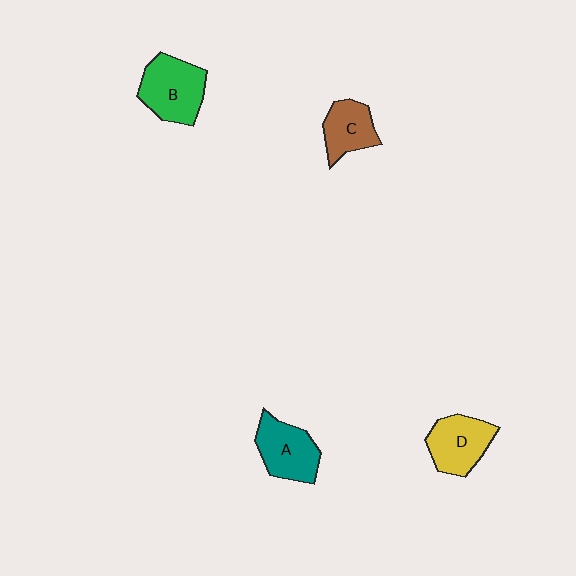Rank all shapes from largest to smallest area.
From largest to smallest: B (green), A (teal), D (yellow), C (brown).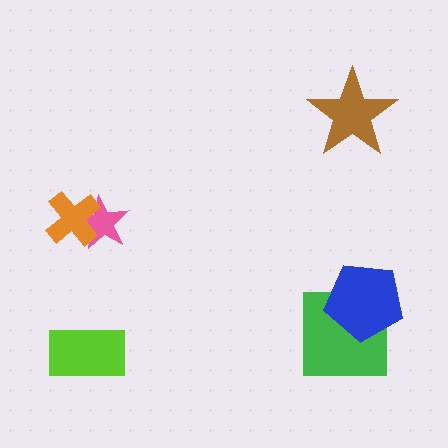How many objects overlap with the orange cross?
1 object overlaps with the orange cross.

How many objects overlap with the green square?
1 object overlaps with the green square.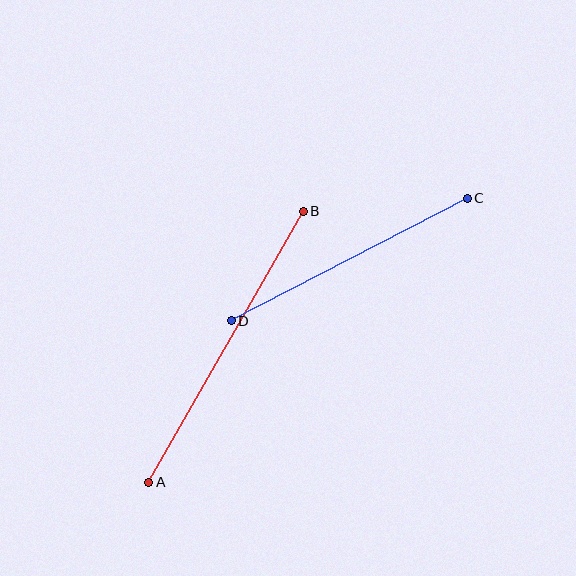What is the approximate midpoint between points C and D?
The midpoint is at approximately (349, 259) pixels.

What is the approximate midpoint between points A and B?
The midpoint is at approximately (226, 347) pixels.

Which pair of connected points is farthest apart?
Points A and B are farthest apart.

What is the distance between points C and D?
The distance is approximately 266 pixels.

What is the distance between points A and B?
The distance is approximately 312 pixels.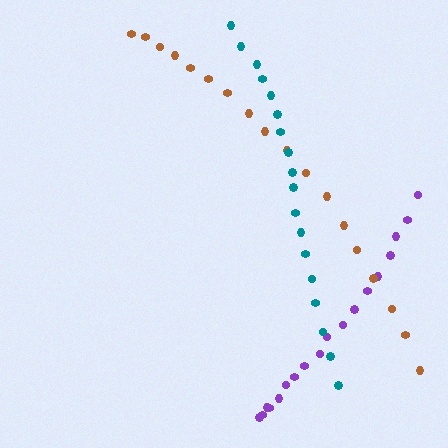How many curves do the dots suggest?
There are 3 distinct paths.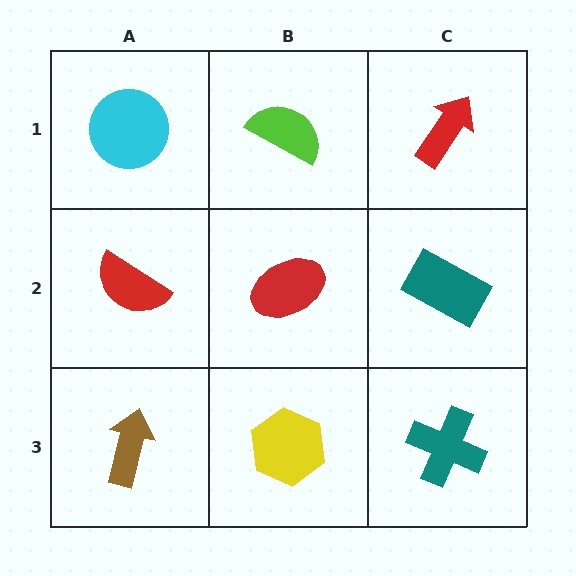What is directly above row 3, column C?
A teal rectangle.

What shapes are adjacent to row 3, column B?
A red ellipse (row 2, column B), a brown arrow (row 3, column A), a teal cross (row 3, column C).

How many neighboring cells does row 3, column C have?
2.